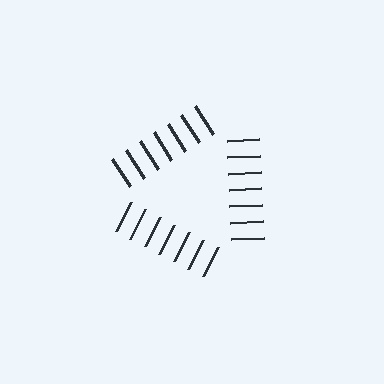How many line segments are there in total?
21 — 7 along each of the 3 edges.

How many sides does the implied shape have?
3 sides — the line-ends trace a triangle.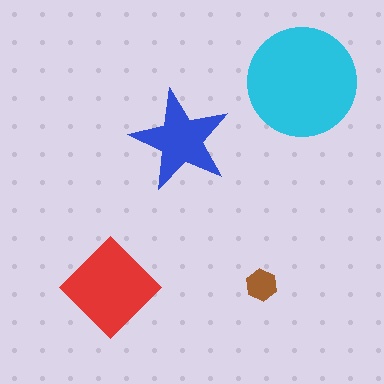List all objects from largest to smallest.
The cyan circle, the red diamond, the blue star, the brown hexagon.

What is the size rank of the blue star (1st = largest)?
3rd.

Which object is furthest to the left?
The red diamond is leftmost.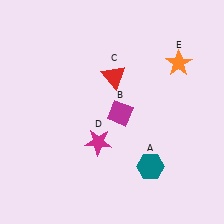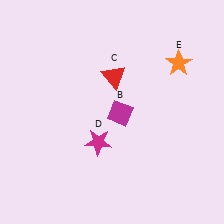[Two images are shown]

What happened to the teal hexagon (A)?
The teal hexagon (A) was removed in Image 2. It was in the bottom-right area of Image 1.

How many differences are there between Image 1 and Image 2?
There is 1 difference between the two images.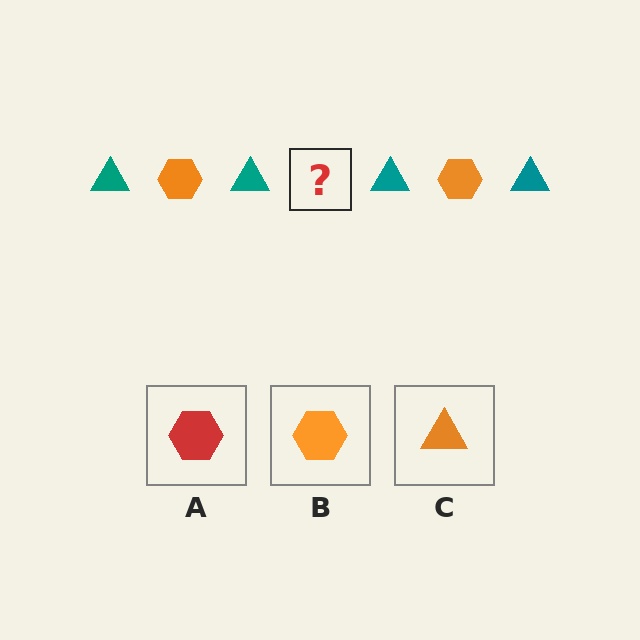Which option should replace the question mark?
Option B.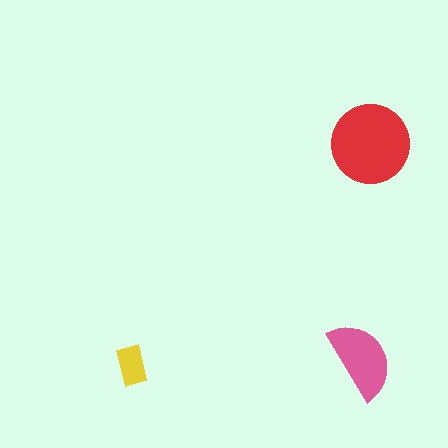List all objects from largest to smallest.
The red circle, the pink semicircle, the yellow rectangle.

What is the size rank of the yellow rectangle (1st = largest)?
3rd.